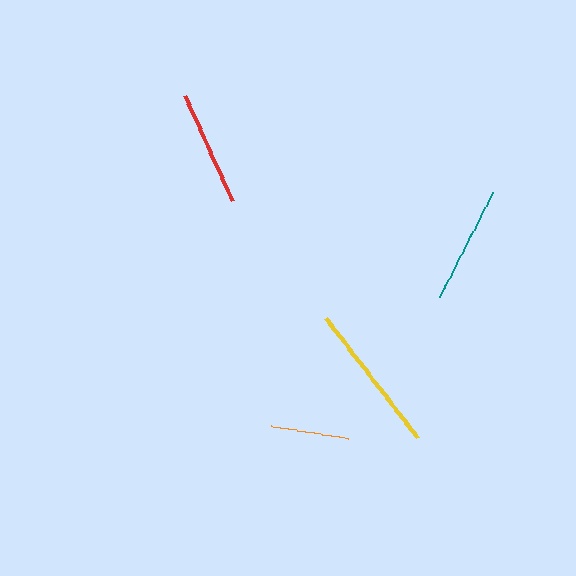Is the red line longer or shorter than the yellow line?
The yellow line is longer than the red line.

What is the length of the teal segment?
The teal segment is approximately 117 pixels long.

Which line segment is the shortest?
The orange line is the shortest at approximately 78 pixels.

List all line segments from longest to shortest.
From longest to shortest: yellow, teal, red, orange.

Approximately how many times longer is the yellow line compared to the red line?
The yellow line is approximately 1.3 times the length of the red line.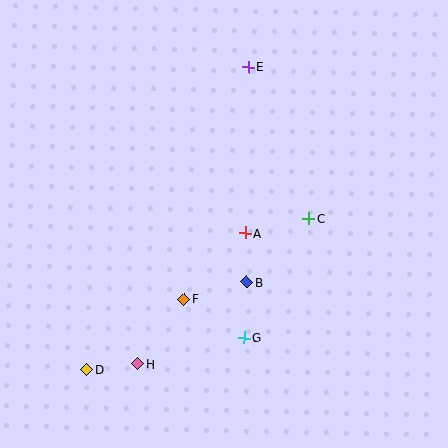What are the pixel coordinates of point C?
Point C is at (309, 219).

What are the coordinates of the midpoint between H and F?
The midpoint between H and F is at (161, 332).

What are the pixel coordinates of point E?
Point E is at (248, 67).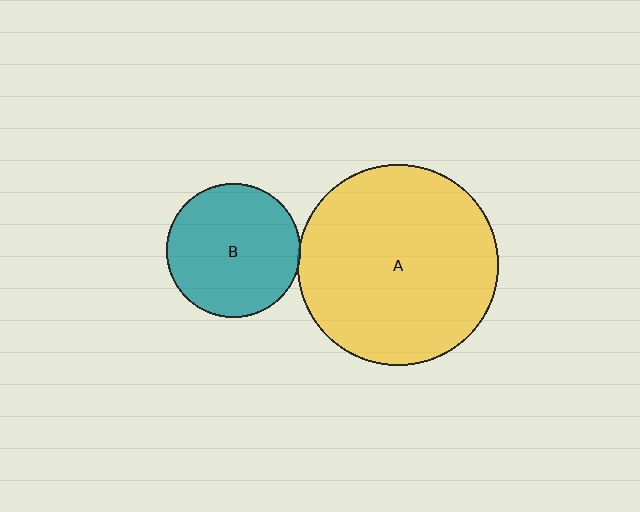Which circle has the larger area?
Circle A (yellow).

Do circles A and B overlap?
Yes.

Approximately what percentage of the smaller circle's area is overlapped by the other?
Approximately 5%.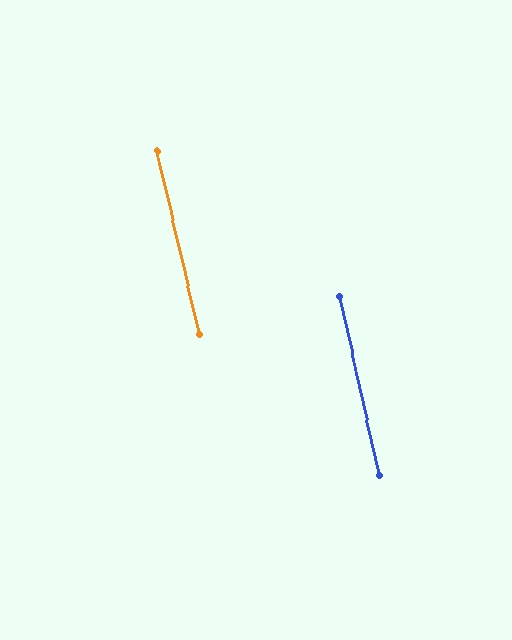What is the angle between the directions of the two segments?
Approximately 1 degree.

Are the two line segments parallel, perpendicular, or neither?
Parallel — their directions differ by only 0.6°.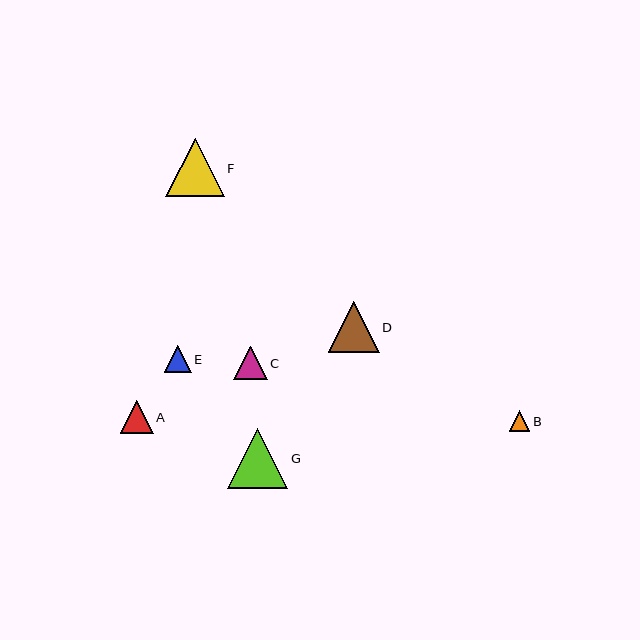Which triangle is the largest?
Triangle G is the largest with a size of approximately 60 pixels.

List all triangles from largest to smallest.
From largest to smallest: G, F, D, C, A, E, B.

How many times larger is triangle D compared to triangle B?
Triangle D is approximately 2.4 times the size of triangle B.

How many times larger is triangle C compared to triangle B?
Triangle C is approximately 1.6 times the size of triangle B.